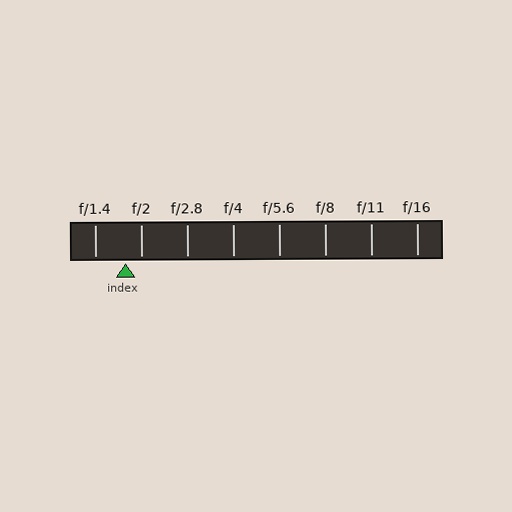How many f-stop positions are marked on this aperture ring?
There are 8 f-stop positions marked.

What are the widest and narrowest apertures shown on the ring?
The widest aperture shown is f/1.4 and the narrowest is f/16.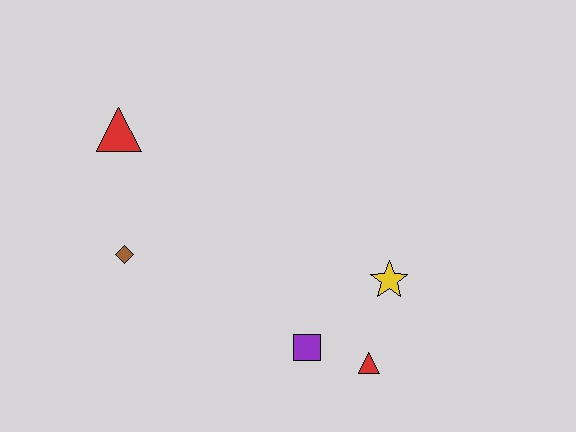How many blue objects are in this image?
There are no blue objects.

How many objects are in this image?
There are 5 objects.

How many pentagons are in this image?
There are no pentagons.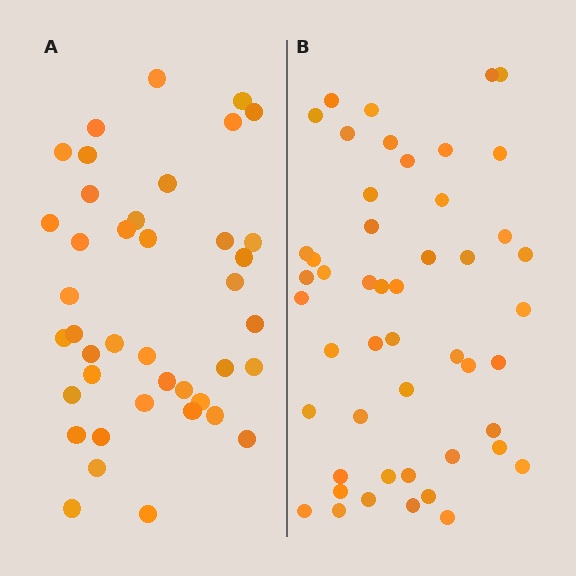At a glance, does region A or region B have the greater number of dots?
Region B (the right region) has more dots.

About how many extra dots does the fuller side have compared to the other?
Region B has roughly 8 or so more dots than region A.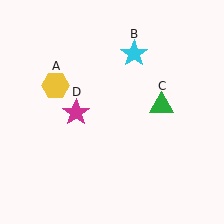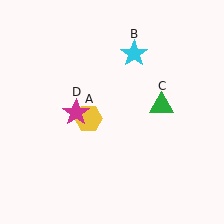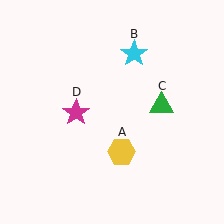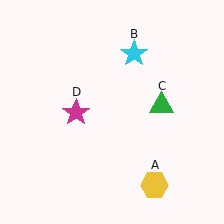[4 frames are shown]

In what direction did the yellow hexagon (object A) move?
The yellow hexagon (object A) moved down and to the right.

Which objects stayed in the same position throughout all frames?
Cyan star (object B) and green triangle (object C) and magenta star (object D) remained stationary.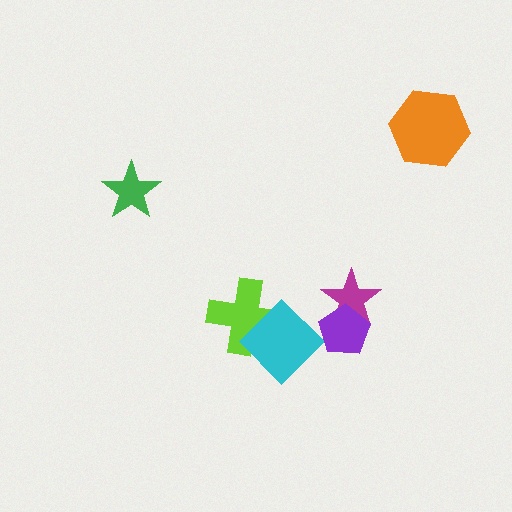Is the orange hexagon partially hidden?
No, no other shape covers it.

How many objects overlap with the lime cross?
1 object overlaps with the lime cross.